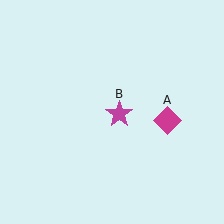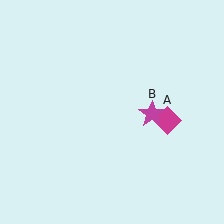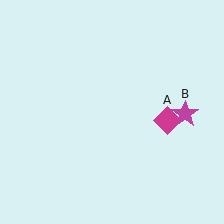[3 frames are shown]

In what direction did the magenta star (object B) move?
The magenta star (object B) moved right.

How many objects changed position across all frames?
1 object changed position: magenta star (object B).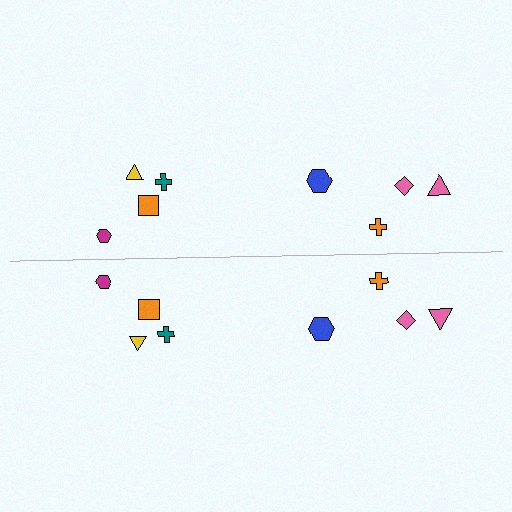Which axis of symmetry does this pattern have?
The pattern has a horizontal axis of symmetry running through the center of the image.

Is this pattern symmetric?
Yes, this pattern has bilateral (reflection) symmetry.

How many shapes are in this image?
There are 16 shapes in this image.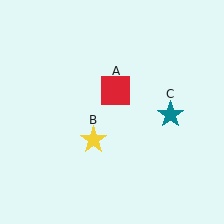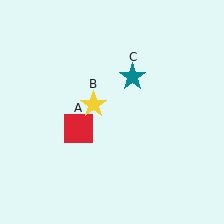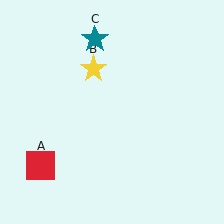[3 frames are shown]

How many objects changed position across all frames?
3 objects changed position: red square (object A), yellow star (object B), teal star (object C).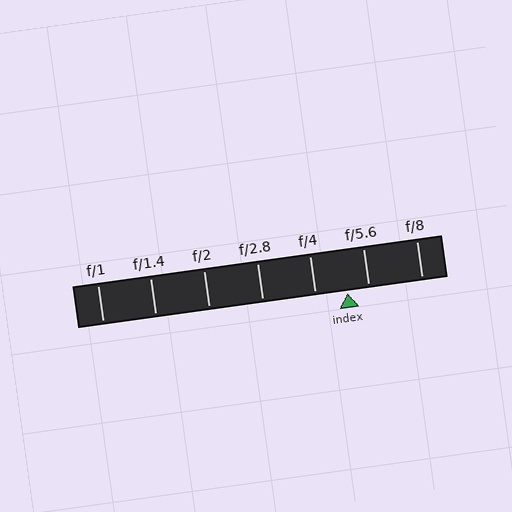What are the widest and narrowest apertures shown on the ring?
The widest aperture shown is f/1 and the narrowest is f/8.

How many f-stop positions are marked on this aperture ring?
There are 7 f-stop positions marked.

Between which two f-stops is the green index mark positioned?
The index mark is between f/4 and f/5.6.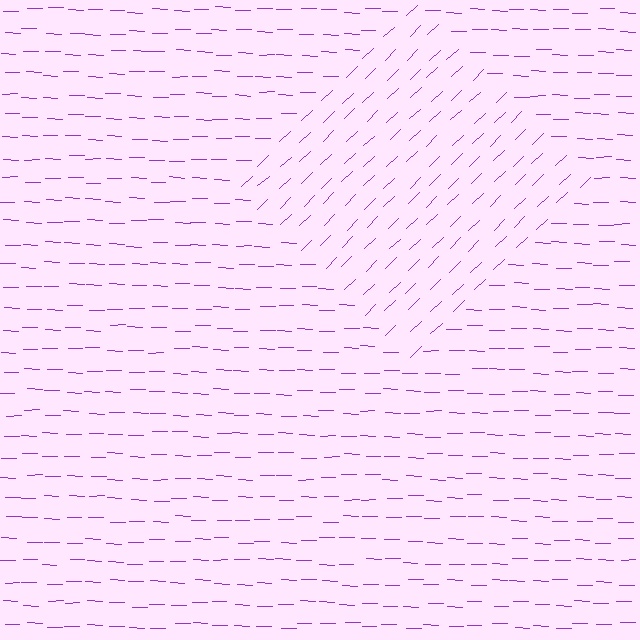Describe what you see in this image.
The image is filled with small purple line segments. A diamond region in the image has lines oriented differently from the surrounding lines, creating a visible texture boundary.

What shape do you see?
I see a diamond.